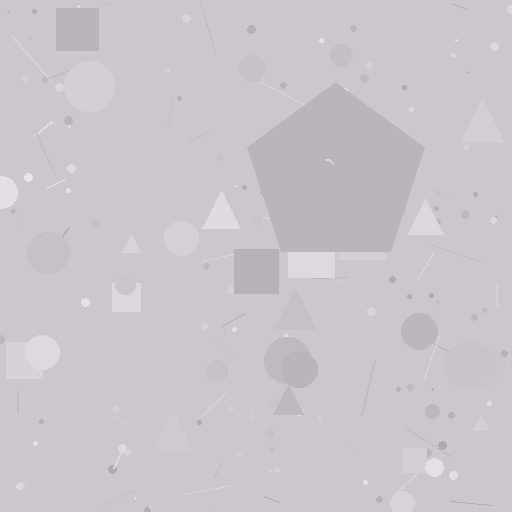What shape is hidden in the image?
A pentagon is hidden in the image.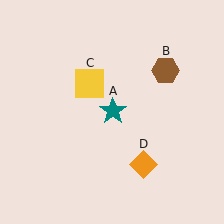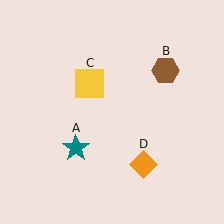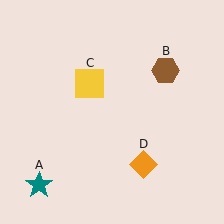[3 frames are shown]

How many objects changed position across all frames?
1 object changed position: teal star (object A).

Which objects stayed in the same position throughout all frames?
Brown hexagon (object B) and yellow square (object C) and orange diamond (object D) remained stationary.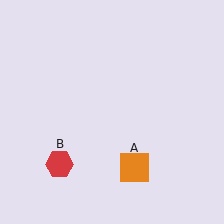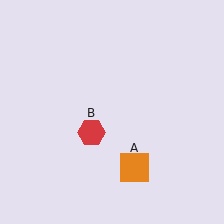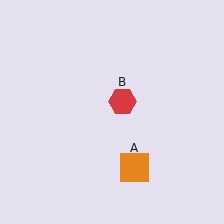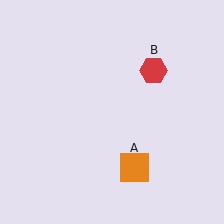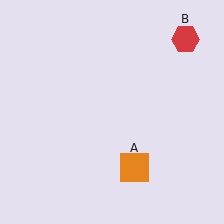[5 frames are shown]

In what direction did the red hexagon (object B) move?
The red hexagon (object B) moved up and to the right.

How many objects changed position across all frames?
1 object changed position: red hexagon (object B).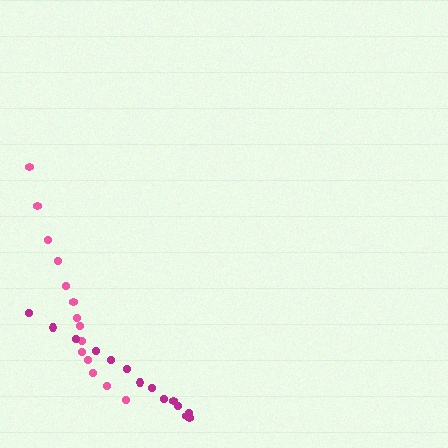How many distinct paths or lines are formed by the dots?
There are 2 distinct paths.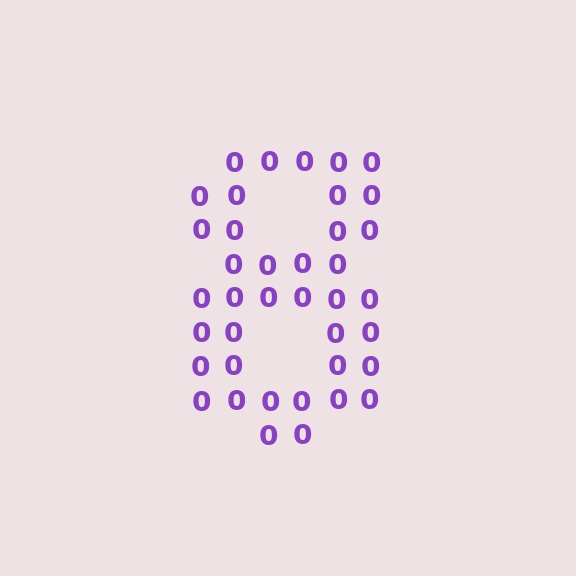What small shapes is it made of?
It is made of small digit 0's.